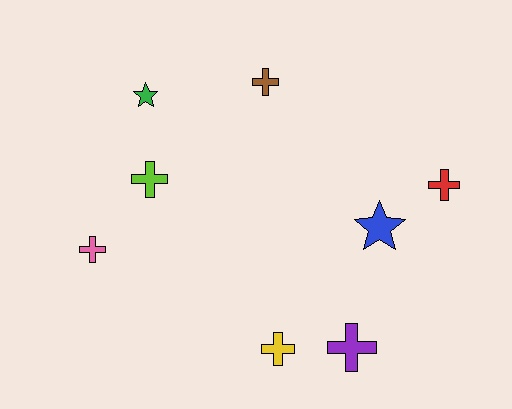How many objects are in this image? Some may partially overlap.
There are 8 objects.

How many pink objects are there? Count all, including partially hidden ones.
There is 1 pink object.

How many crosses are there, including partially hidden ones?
There are 6 crosses.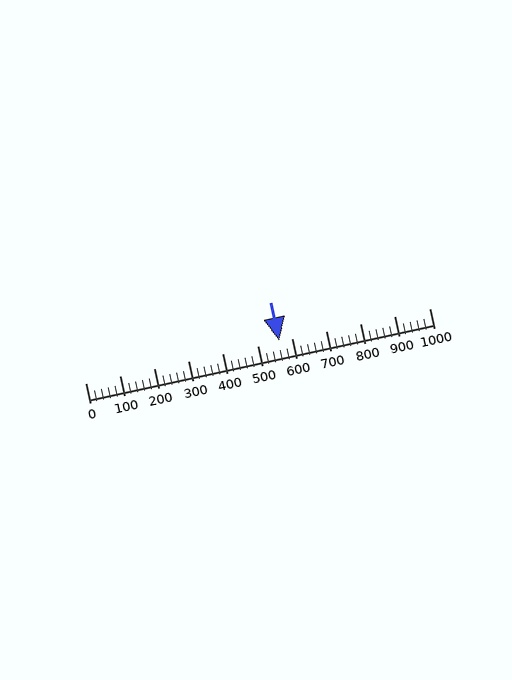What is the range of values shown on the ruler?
The ruler shows values from 0 to 1000.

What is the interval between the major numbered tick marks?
The major tick marks are spaced 100 units apart.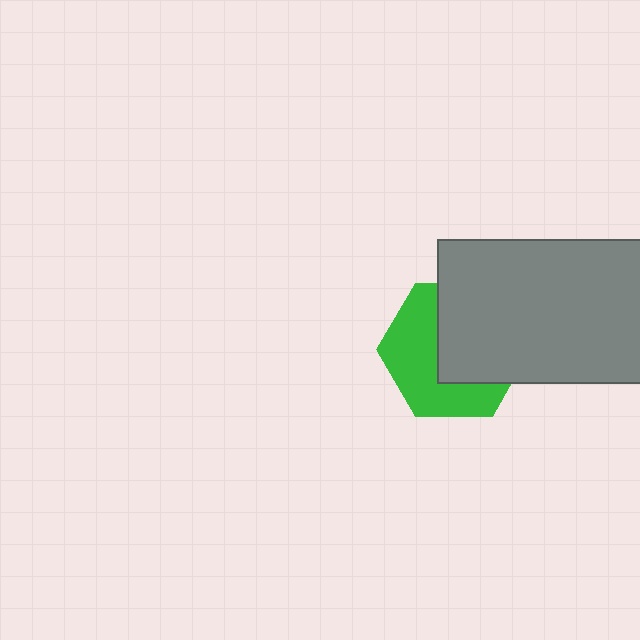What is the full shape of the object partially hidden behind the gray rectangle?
The partially hidden object is a green hexagon.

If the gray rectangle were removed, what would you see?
You would see the complete green hexagon.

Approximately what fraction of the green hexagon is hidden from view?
Roughly 50% of the green hexagon is hidden behind the gray rectangle.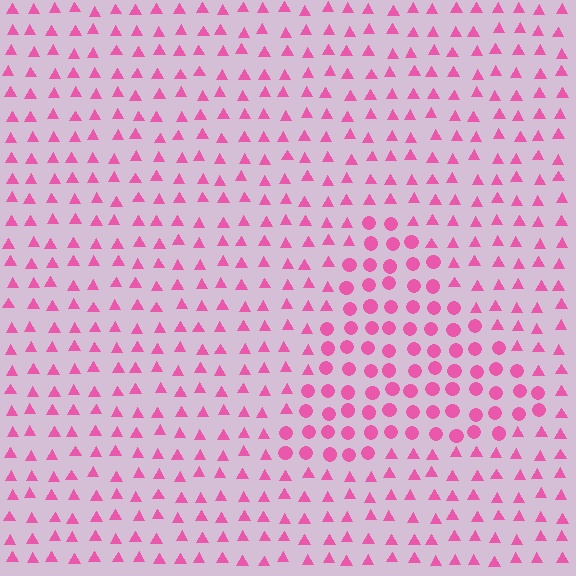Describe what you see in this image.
The image is filled with small pink elements arranged in a uniform grid. A triangle-shaped region contains circles, while the surrounding area contains triangles. The boundary is defined purely by the change in element shape.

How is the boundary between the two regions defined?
The boundary is defined by a change in element shape: circles inside vs. triangles outside. All elements share the same color and spacing.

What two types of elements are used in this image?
The image uses circles inside the triangle region and triangles outside it.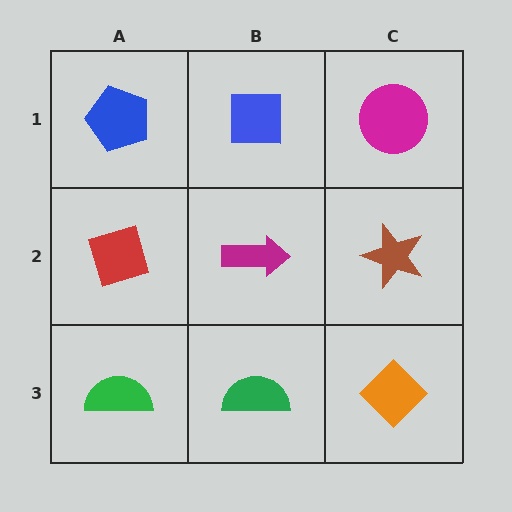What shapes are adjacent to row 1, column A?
A red diamond (row 2, column A), a blue square (row 1, column B).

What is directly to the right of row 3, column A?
A green semicircle.